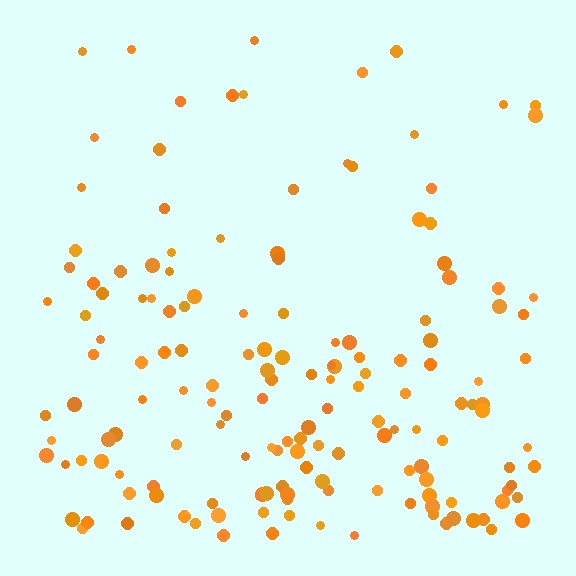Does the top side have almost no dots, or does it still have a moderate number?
Still a moderate number, just noticeably fewer than the bottom.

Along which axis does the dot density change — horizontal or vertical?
Vertical.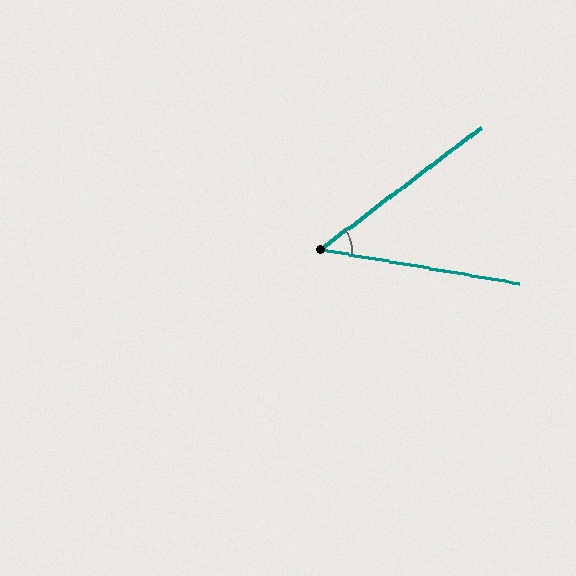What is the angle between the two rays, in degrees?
Approximately 47 degrees.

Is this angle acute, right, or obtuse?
It is acute.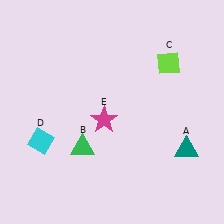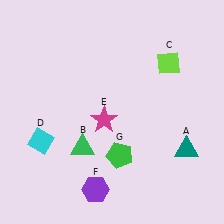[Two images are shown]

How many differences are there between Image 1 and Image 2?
There are 2 differences between the two images.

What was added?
A purple hexagon (F), a green pentagon (G) were added in Image 2.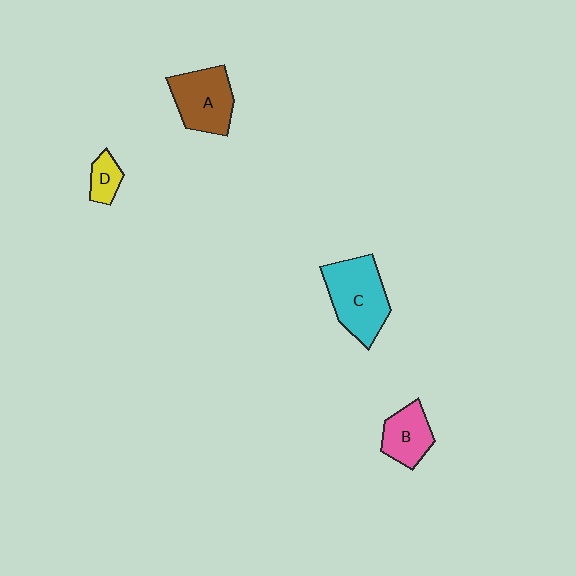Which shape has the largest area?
Shape C (cyan).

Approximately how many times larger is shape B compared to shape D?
Approximately 1.9 times.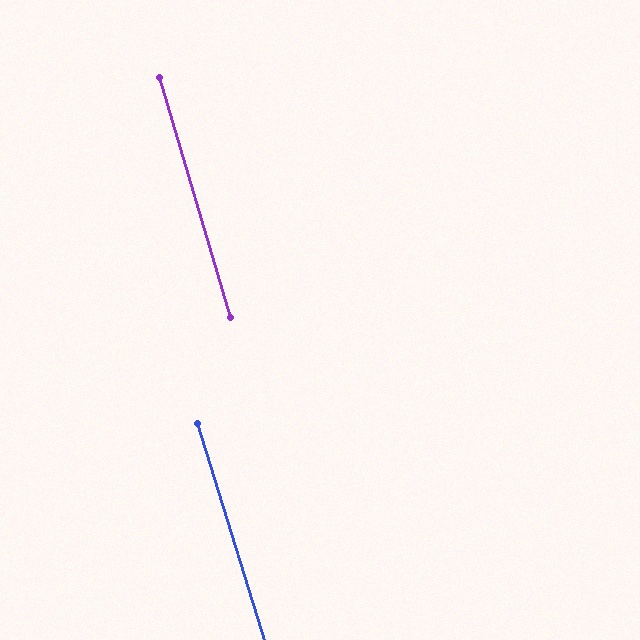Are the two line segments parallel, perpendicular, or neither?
Parallel — their directions differ by only 0.5°.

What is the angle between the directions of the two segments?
Approximately 1 degree.